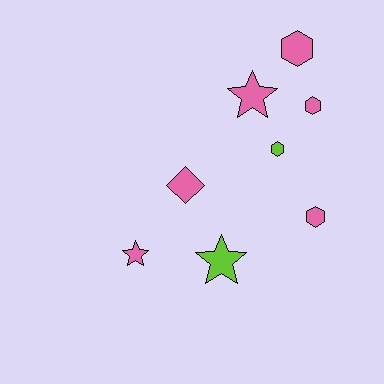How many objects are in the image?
There are 8 objects.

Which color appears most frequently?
Pink, with 6 objects.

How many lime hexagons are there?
There is 1 lime hexagon.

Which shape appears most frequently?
Hexagon, with 4 objects.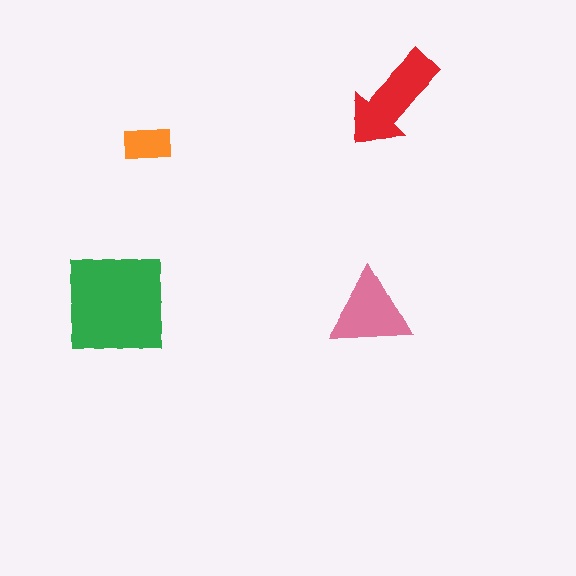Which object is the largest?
The green square.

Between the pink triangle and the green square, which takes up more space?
The green square.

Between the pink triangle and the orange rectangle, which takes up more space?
The pink triangle.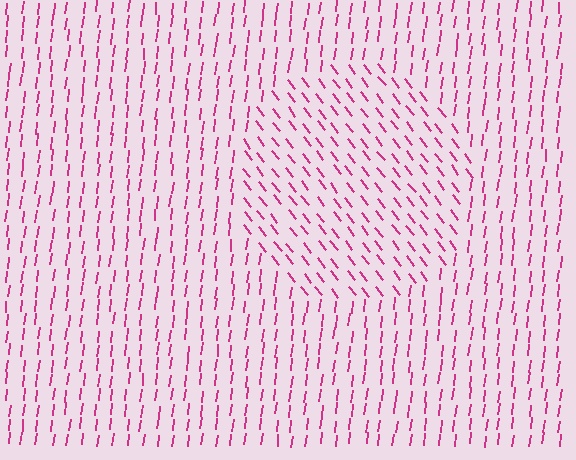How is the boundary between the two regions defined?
The boundary is defined purely by a change in line orientation (approximately 45 degrees difference). All lines are the same color and thickness.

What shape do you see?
I see a circle.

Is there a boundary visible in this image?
Yes, there is a texture boundary formed by a change in line orientation.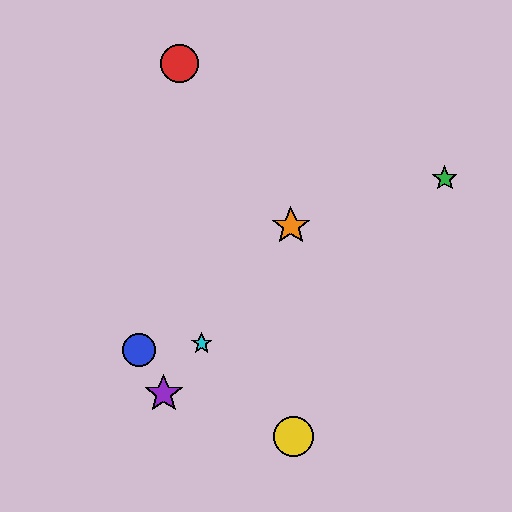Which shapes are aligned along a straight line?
The purple star, the orange star, the cyan star are aligned along a straight line.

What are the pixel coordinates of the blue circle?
The blue circle is at (139, 350).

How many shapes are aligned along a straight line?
3 shapes (the purple star, the orange star, the cyan star) are aligned along a straight line.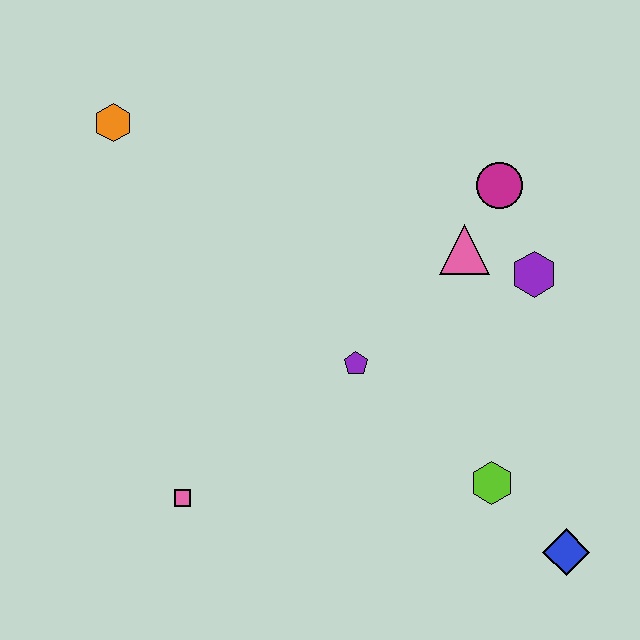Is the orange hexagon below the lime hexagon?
No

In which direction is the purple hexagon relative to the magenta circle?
The purple hexagon is below the magenta circle.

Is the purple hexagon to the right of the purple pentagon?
Yes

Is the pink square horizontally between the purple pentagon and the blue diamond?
No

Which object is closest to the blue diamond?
The lime hexagon is closest to the blue diamond.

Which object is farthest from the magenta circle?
The pink square is farthest from the magenta circle.